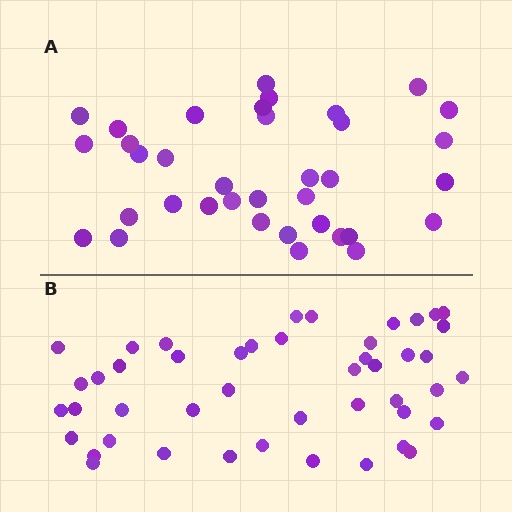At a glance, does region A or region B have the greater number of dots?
Region B (the bottom region) has more dots.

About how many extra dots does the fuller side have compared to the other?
Region B has roughly 10 or so more dots than region A.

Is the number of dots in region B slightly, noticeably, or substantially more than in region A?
Region B has noticeably more, but not dramatically so. The ratio is roughly 1.3 to 1.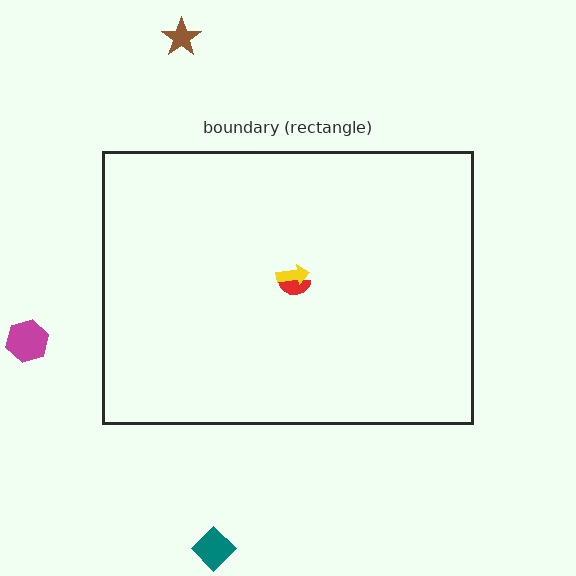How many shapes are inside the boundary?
2 inside, 3 outside.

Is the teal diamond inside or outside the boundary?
Outside.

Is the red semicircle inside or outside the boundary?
Inside.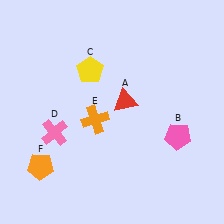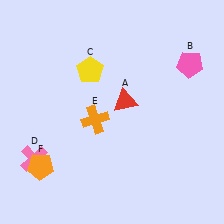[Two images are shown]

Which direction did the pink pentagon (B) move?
The pink pentagon (B) moved up.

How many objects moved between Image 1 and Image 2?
2 objects moved between the two images.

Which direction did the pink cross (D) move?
The pink cross (D) moved down.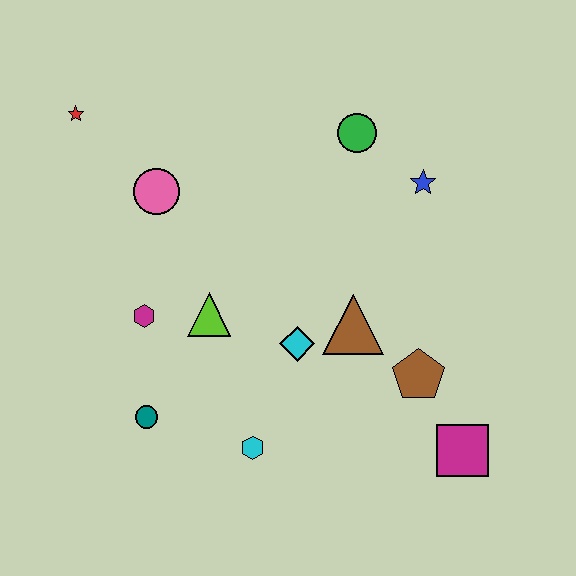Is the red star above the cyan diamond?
Yes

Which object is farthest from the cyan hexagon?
The red star is farthest from the cyan hexagon.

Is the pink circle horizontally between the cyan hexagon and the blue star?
No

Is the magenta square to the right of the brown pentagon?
Yes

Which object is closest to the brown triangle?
The cyan diamond is closest to the brown triangle.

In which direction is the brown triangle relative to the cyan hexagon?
The brown triangle is above the cyan hexagon.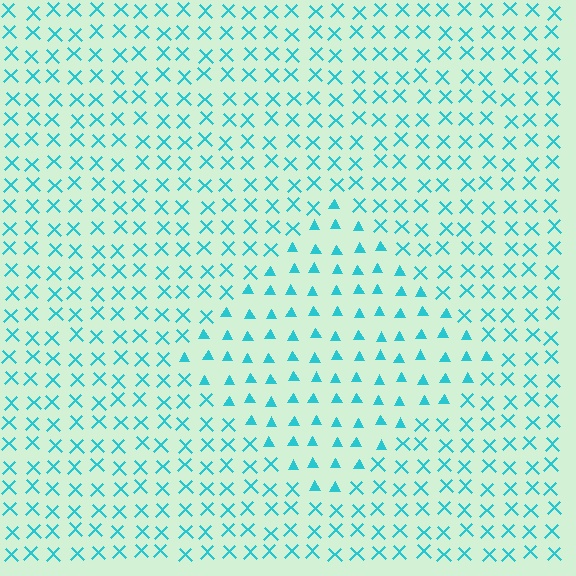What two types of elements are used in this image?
The image uses triangles inside the diamond region and X marks outside it.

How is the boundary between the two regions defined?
The boundary is defined by a change in element shape: triangles inside vs. X marks outside. All elements share the same color and spacing.